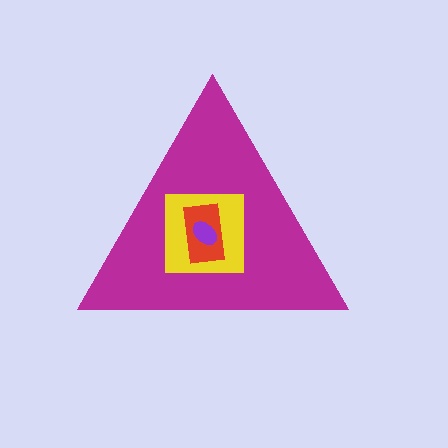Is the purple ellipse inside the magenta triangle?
Yes.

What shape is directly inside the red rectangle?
The purple ellipse.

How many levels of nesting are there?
4.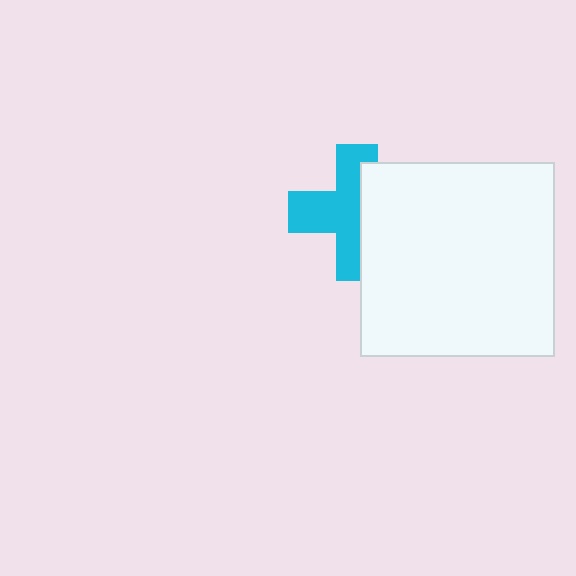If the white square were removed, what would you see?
You would see the complete cyan cross.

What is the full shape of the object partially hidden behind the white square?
The partially hidden object is a cyan cross.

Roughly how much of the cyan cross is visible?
About half of it is visible (roughly 58%).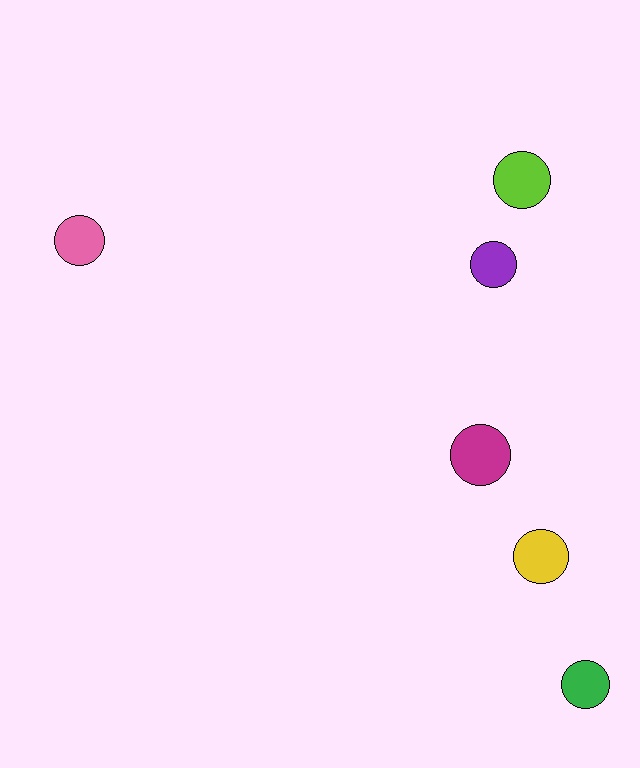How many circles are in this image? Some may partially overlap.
There are 6 circles.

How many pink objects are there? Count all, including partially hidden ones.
There is 1 pink object.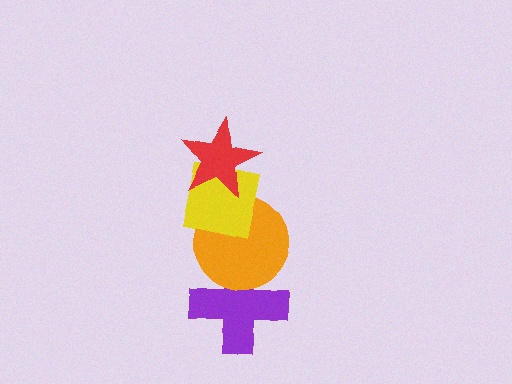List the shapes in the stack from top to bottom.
From top to bottom: the red star, the yellow square, the orange circle, the purple cross.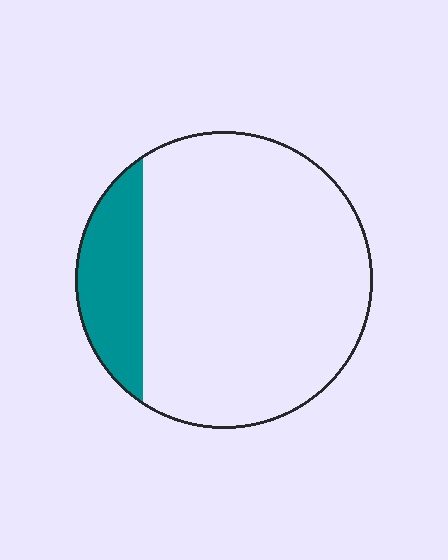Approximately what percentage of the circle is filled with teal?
Approximately 15%.